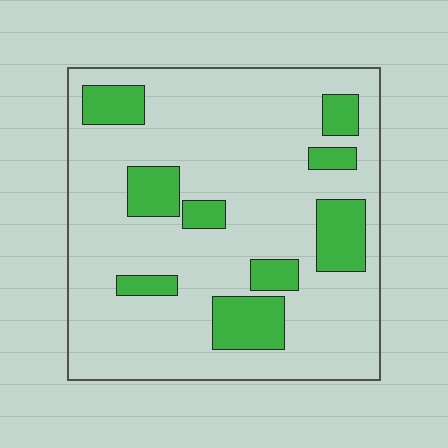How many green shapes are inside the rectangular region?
9.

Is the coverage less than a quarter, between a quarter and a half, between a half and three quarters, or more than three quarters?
Less than a quarter.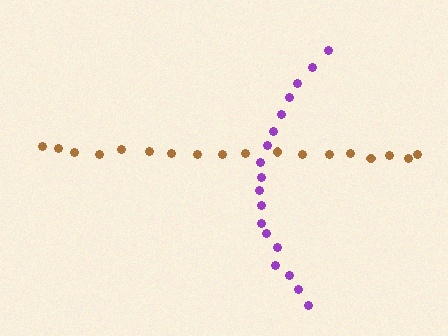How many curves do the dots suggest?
There are 2 distinct paths.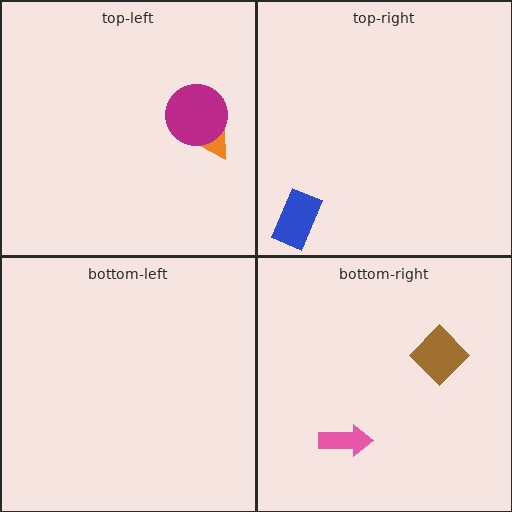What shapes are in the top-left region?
The orange triangle, the magenta circle.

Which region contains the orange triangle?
The top-left region.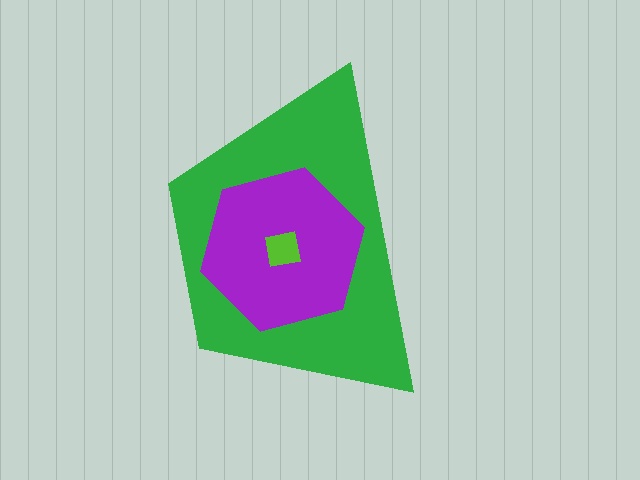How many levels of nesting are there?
3.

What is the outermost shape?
The green trapezoid.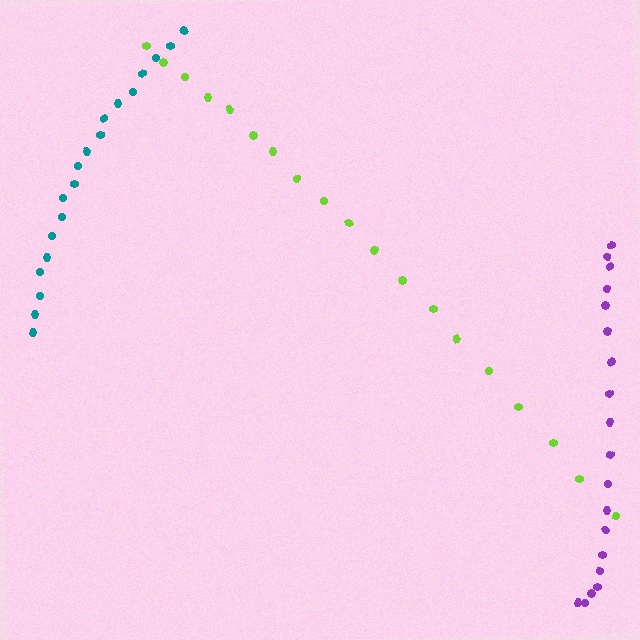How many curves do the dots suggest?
There are 3 distinct paths.